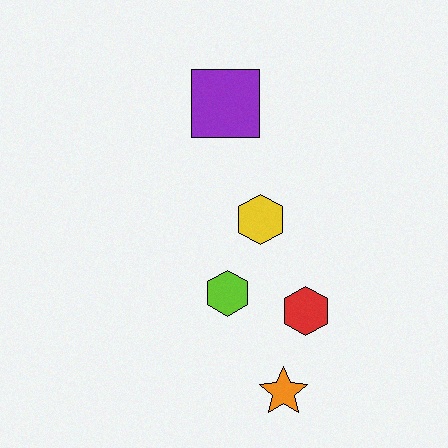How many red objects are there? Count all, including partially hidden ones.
There is 1 red object.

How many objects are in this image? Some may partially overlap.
There are 5 objects.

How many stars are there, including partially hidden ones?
There is 1 star.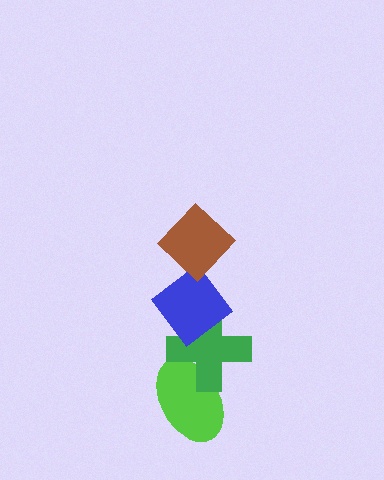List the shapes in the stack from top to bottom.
From top to bottom: the brown diamond, the blue diamond, the green cross, the lime ellipse.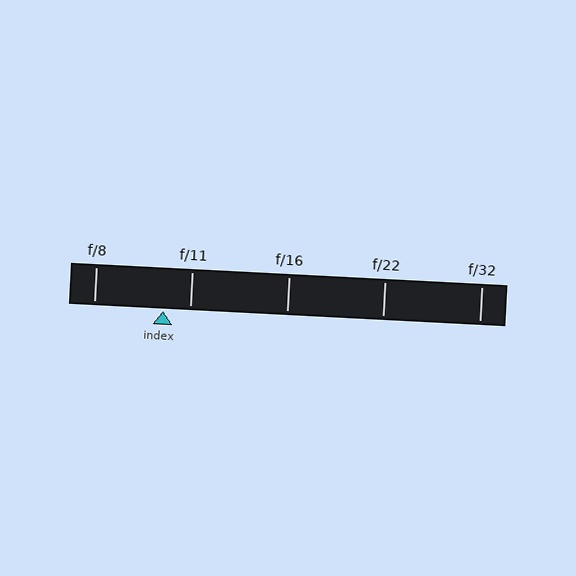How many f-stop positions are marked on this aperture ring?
There are 5 f-stop positions marked.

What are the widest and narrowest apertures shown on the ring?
The widest aperture shown is f/8 and the narrowest is f/32.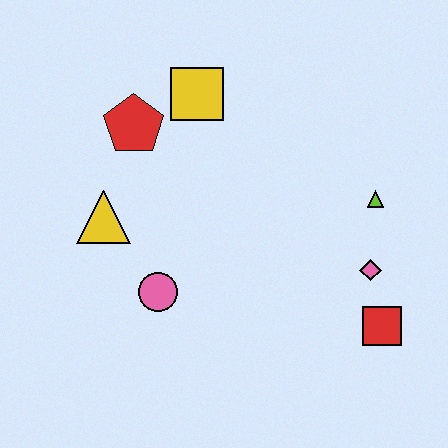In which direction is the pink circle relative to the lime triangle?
The pink circle is to the left of the lime triangle.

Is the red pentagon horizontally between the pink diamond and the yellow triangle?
Yes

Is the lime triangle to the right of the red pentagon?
Yes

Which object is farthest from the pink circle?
The lime triangle is farthest from the pink circle.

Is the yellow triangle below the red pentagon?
Yes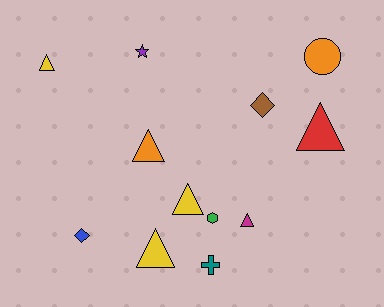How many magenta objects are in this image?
There is 1 magenta object.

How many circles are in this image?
There is 1 circle.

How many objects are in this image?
There are 12 objects.